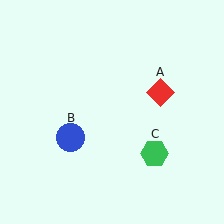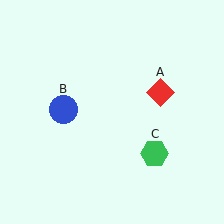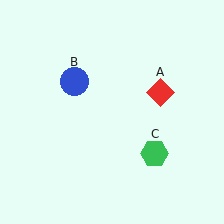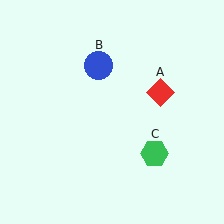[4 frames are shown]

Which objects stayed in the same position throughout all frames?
Red diamond (object A) and green hexagon (object C) remained stationary.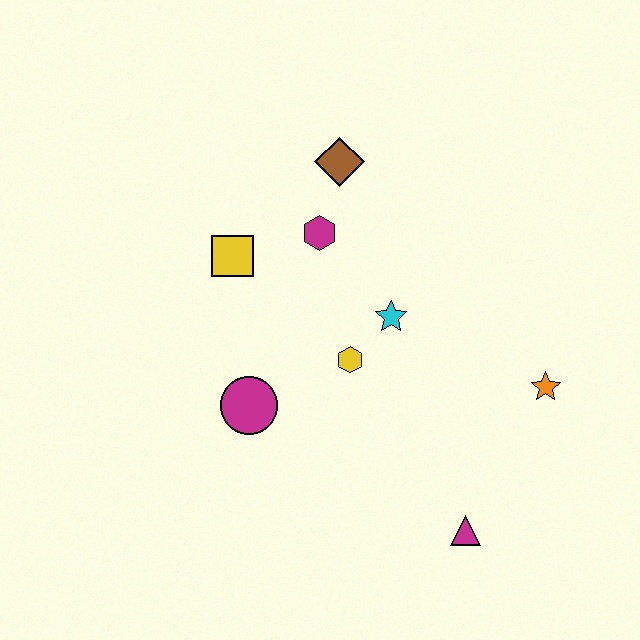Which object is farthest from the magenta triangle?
The brown diamond is farthest from the magenta triangle.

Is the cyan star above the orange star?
Yes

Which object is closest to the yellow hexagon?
The cyan star is closest to the yellow hexagon.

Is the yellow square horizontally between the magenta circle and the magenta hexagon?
No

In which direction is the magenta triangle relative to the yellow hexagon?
The magenta triangle is below the yellow hexagon.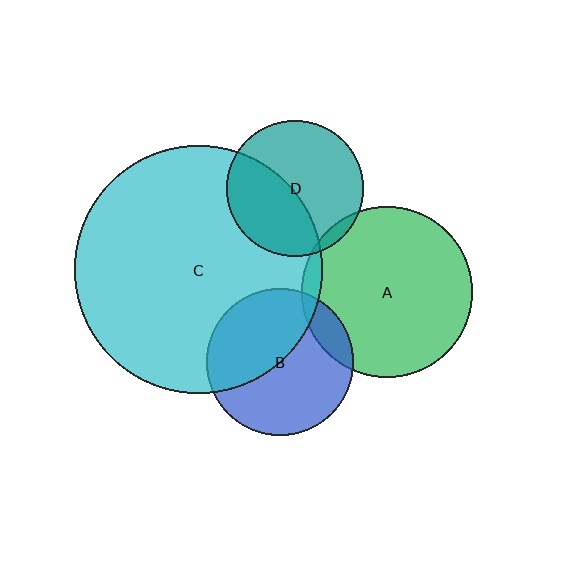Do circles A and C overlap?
Yes.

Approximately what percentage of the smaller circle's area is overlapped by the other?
Approximately 5%.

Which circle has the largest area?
Circle C (cyan).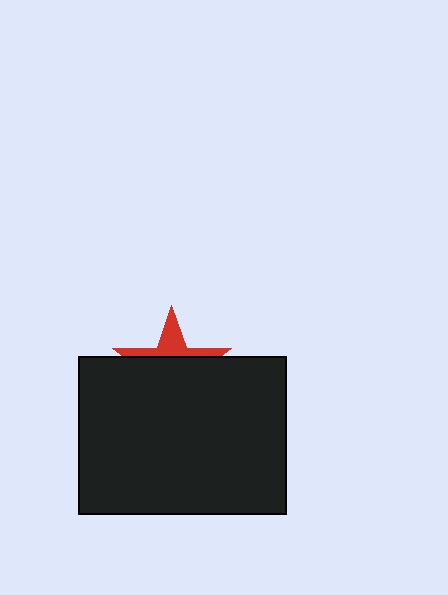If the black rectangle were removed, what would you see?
You would see the complete red star.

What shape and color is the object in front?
The object in front is a black rectangle.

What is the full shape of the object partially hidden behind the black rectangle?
The partially hidden object is a red star.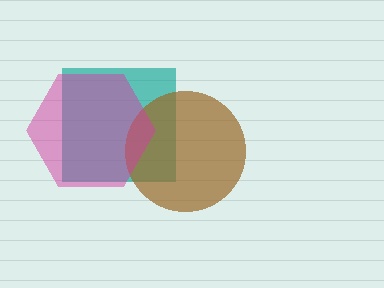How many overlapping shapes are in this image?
There are 3 overlapping shapes in the image.